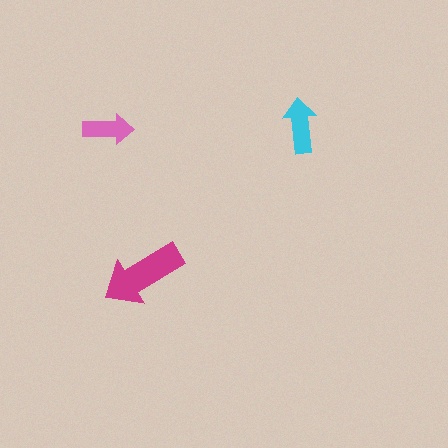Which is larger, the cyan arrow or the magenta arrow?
The magenta one.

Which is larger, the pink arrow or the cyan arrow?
The cyan one.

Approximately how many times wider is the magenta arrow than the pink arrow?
About 1.5 times wider.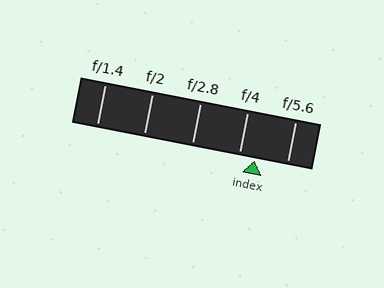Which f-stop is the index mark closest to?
The index mark is closest to f/4.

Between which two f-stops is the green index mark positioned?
The index mark is between f/4 and f/5.6.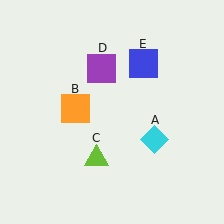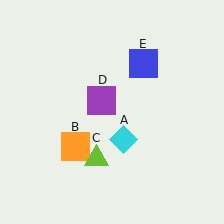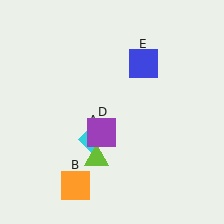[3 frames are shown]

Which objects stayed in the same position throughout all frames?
Lime triangle (object C) and blue square (object E) remained stationary.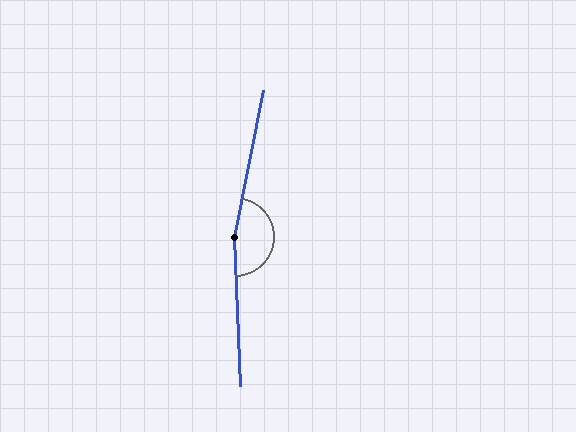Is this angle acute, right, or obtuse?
It is obtuse.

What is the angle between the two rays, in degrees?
Approximately 166 degrees.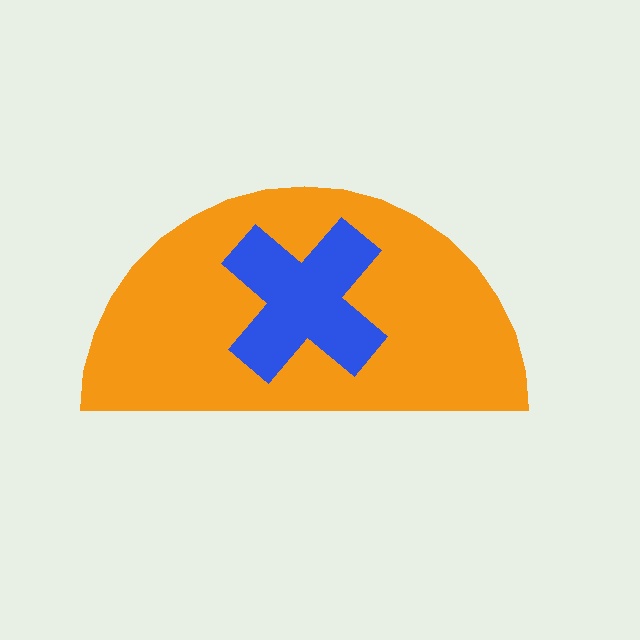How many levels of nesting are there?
2.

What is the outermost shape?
The orange semicircle.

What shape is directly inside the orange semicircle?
The blue cross.